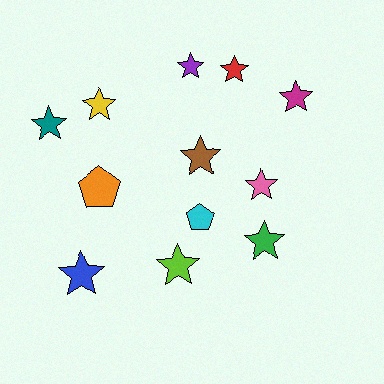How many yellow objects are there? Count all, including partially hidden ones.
There is 1 yellow object.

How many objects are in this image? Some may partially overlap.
There are 12 objects.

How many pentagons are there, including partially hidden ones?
There are 2 pentagons.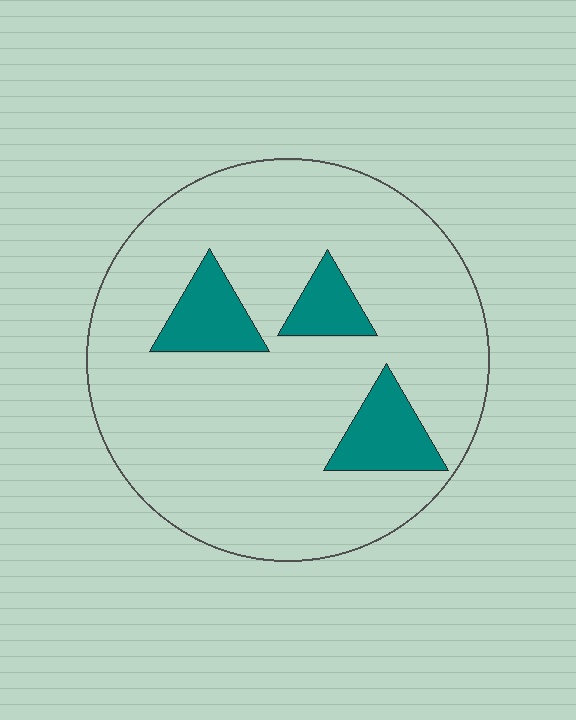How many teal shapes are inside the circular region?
3.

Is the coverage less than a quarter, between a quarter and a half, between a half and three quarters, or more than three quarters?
Less than a quarter.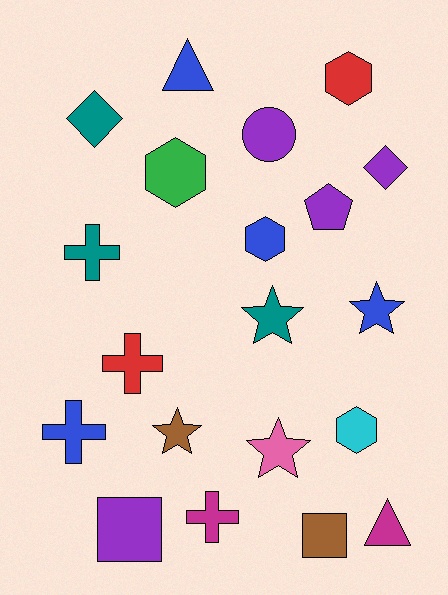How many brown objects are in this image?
There are 2 brown objects.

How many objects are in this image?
There are 20 objects.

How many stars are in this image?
There are 4 stars.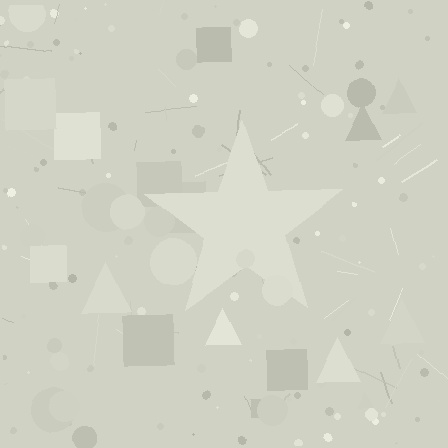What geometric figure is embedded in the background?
A star is embedded in the background.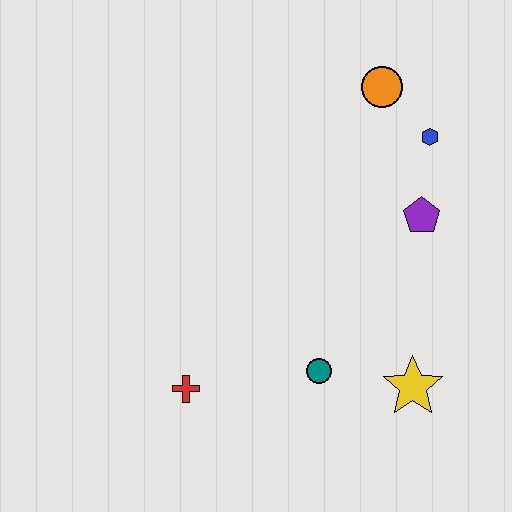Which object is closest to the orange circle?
The blue hexagon is closest to the orange circle.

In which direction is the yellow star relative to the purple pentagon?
The yellow star is below the purple pentagon.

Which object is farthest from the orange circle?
The red cross is farthest from the orange circle.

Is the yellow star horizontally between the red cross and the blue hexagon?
Yes